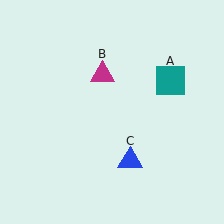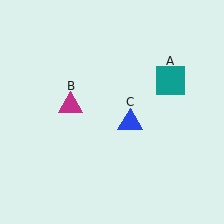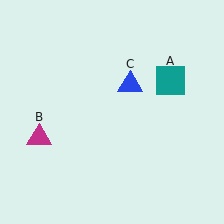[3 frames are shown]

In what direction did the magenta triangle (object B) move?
The magenta triangle (object B) moved down and to the left.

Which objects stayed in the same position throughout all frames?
Teal square (object A) remained stationary.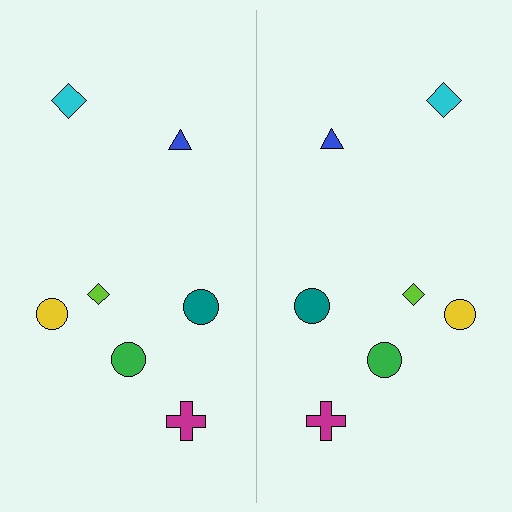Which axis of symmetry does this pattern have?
The pattern has a vertical axis of symmetry running through the center of the image.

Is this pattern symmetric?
Yes, this pattern has bilateral (reflection) symmetry.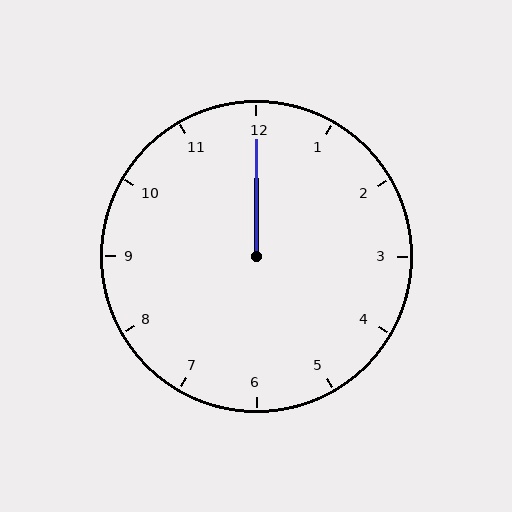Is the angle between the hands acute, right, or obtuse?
It is acute.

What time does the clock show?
12:00.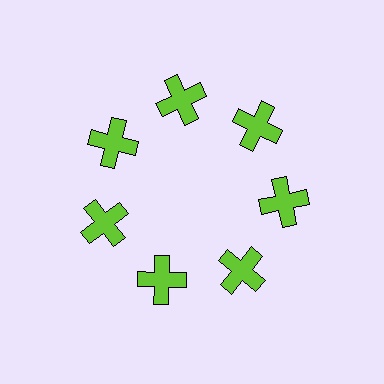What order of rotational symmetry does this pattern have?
This pattern has 7-fold rotational symmetry.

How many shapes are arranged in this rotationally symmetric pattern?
There are 7 shapes, arranged in 7 groups of 1.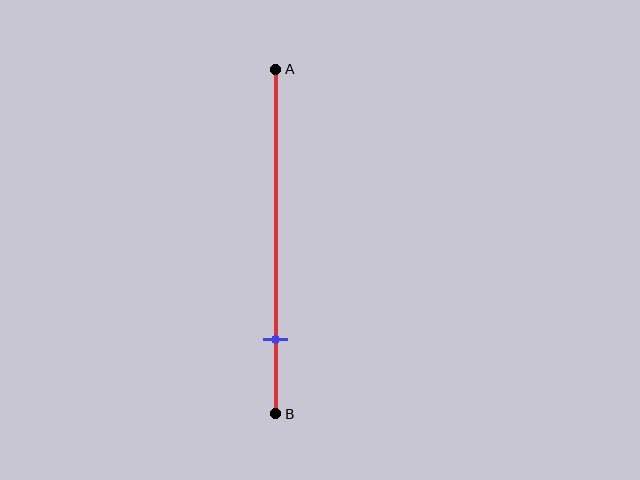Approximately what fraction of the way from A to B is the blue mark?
The blue mark is approximately 80% of the way from A to B.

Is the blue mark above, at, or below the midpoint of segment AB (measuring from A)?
The blue mark is below the midpoint of segment AB.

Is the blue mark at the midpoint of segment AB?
No, the mark is at about 80% from A, not at the 50% midpoint.